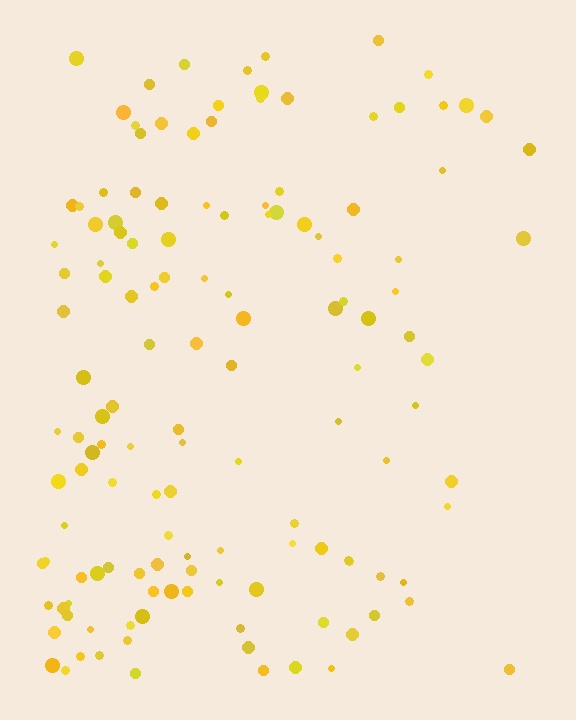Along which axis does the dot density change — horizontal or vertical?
Horizontal.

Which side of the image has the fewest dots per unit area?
The right.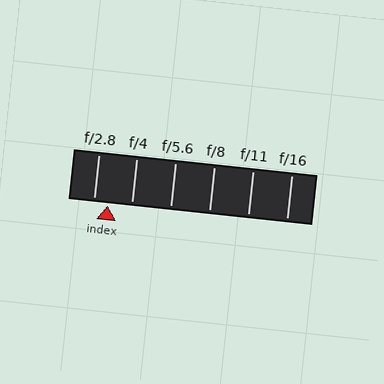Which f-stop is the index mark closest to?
The index mark is closest to f/2.8.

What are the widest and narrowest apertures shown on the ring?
The widest aperture shown is f/2.8 and the narrowest is f/16.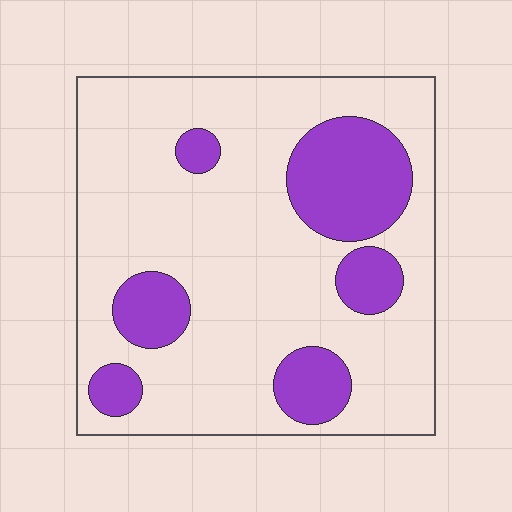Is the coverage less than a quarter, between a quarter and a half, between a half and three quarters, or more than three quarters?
Less than a quarter.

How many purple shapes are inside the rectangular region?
6.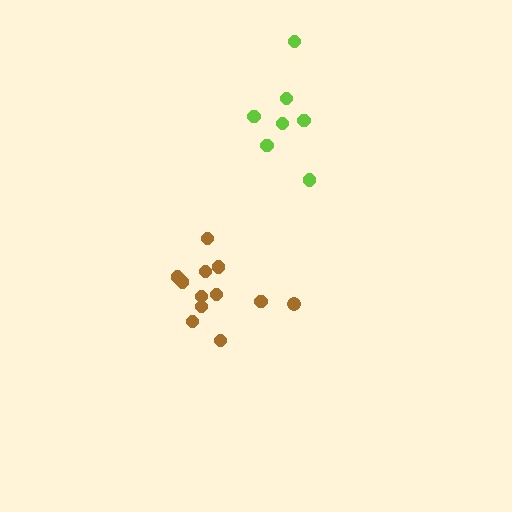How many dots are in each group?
Group 1: 7 dots, Group 2: 12 dots (19 total).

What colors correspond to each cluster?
The clusters are colored: lime, brown.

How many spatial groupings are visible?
There are 2 spatial groupings.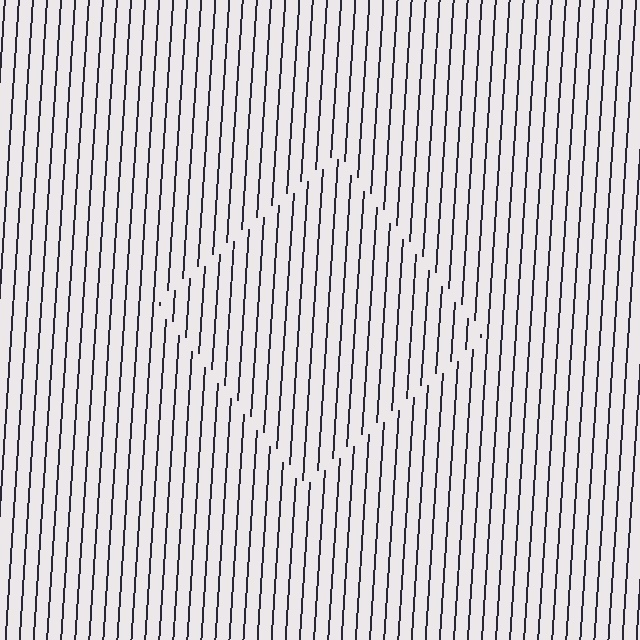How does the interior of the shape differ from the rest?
The interior of the shape contains the same grating, shifted by half a period — the contour is defined by the phase discontinuity where line-ends from the inner and outer gratings abut.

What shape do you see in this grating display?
An illusory square. The interior of the shape contains the same grating, shifted by half a period — the contour is defined by the phase discontinuity where line-ends from the inner and outer gratings abut.